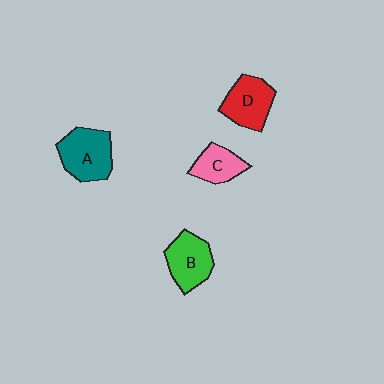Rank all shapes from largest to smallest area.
From largest to smallest: A (teal), B (green), D (red), C (pink).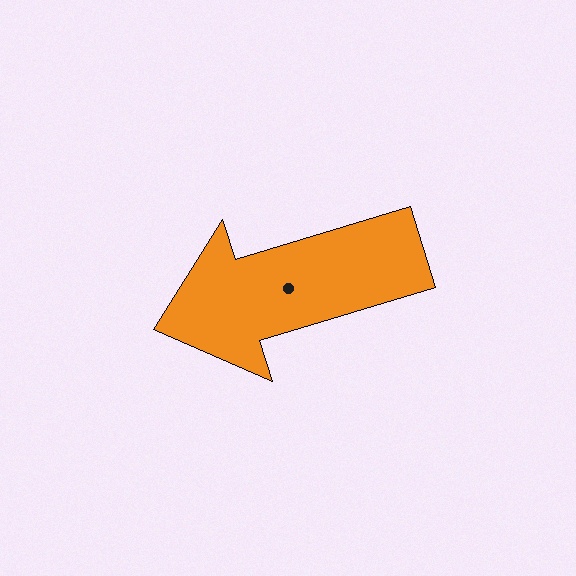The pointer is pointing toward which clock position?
Roughly 8 o'clock.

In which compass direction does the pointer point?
West.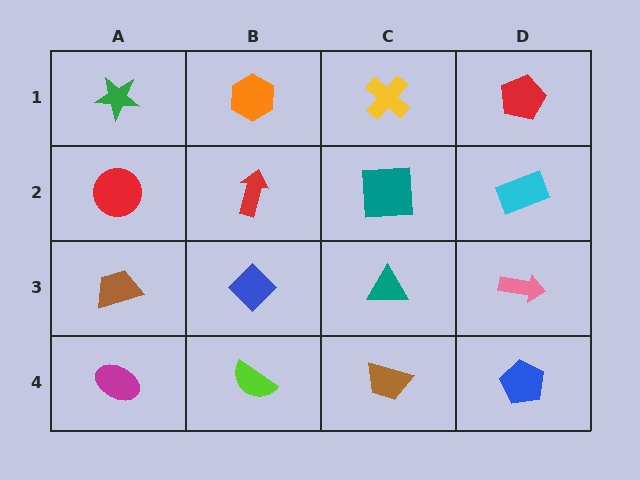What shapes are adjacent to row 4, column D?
A pink arrow (row 3, column D), a brown trapezoid (row 4, column C).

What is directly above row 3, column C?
A teal square.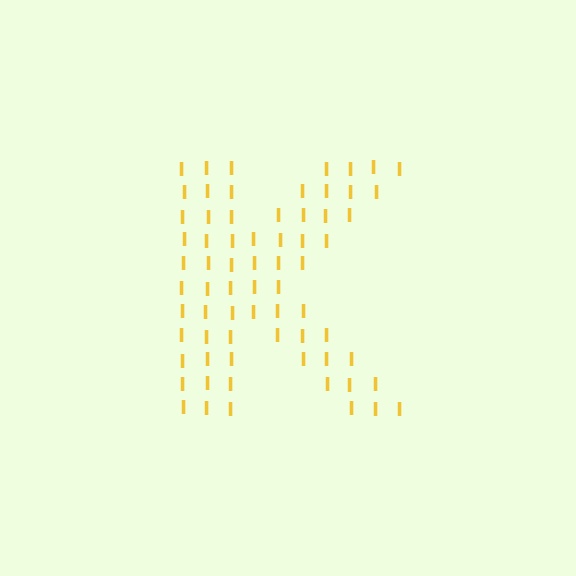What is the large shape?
The large shape is the letter K.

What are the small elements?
The small elements are letter I's.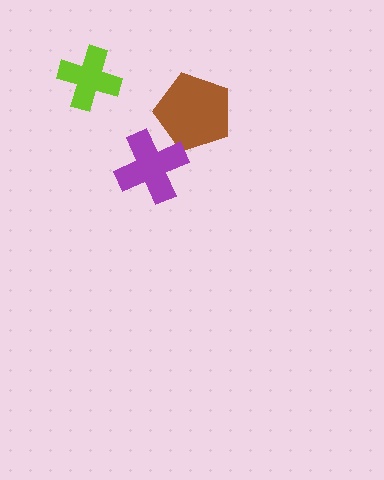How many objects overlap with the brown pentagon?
1 object overlaps with the brown pentagon.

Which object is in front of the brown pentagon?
The purple cross is in front of the brown pentagon.